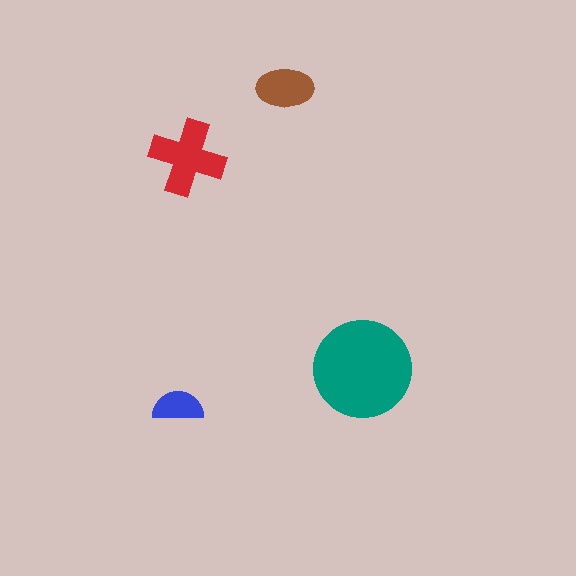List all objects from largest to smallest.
The teal circle, the red cross, the brown ellipse, the blue semicircle.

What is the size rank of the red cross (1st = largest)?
2nd.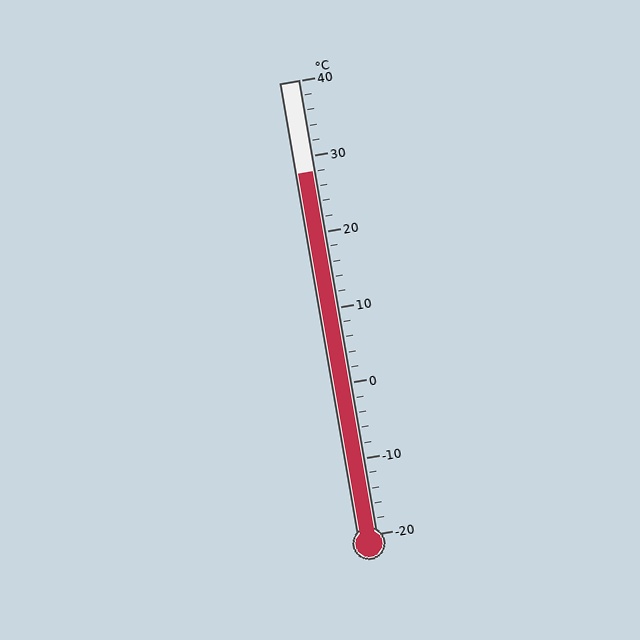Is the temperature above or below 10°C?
The temperature is above 10°C.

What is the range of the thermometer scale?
The thermometer scale ranges from -20°C to 40°C.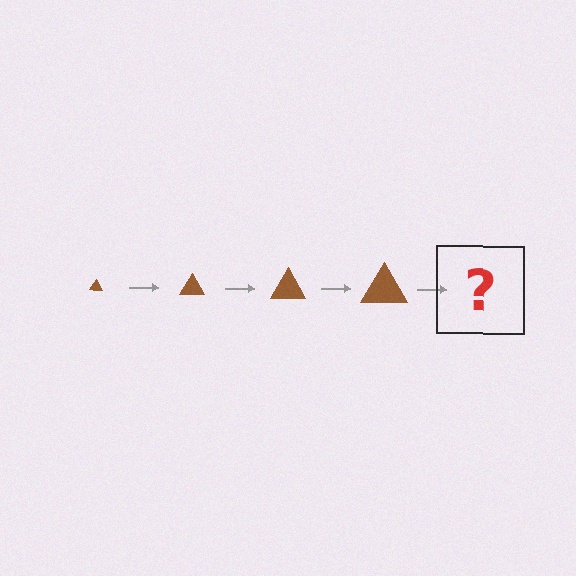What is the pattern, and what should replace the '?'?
The pattern is that the triangle gets progressively larger each step. The '?' should be a brown triangle, larger than the previous one.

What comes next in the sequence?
The next element should be a brown triangle, larger than the previous one.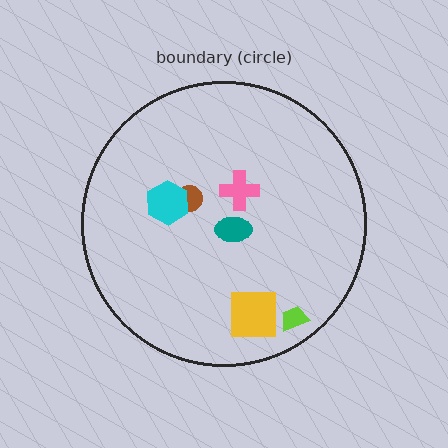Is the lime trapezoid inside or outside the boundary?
Inside.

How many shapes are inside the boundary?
6 inside, 0 outside.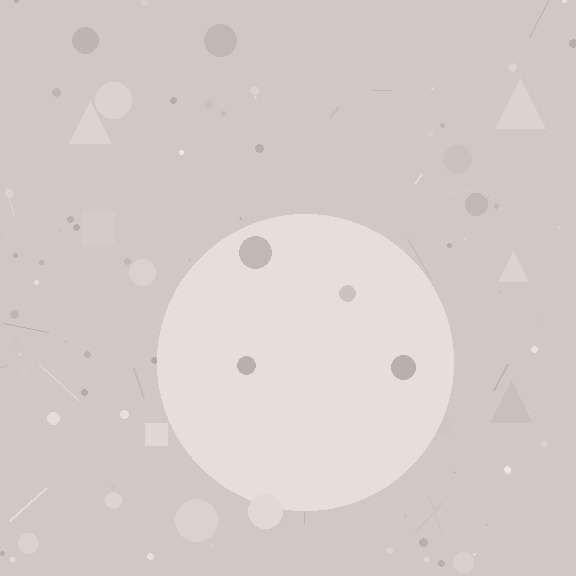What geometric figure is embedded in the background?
A circle is embedded in the background.